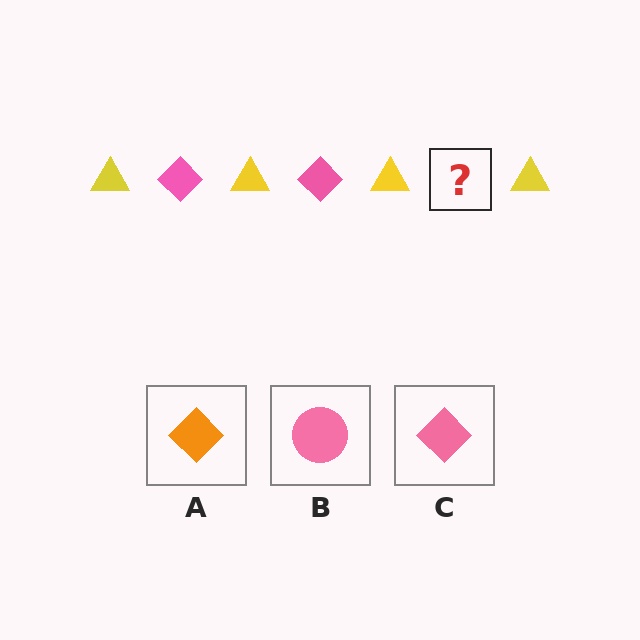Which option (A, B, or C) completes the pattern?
C.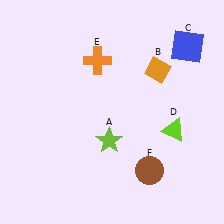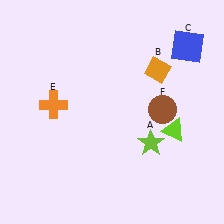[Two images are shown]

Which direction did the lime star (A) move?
The lime star (A) moved right.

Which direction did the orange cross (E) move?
The orange cross (E) moved down.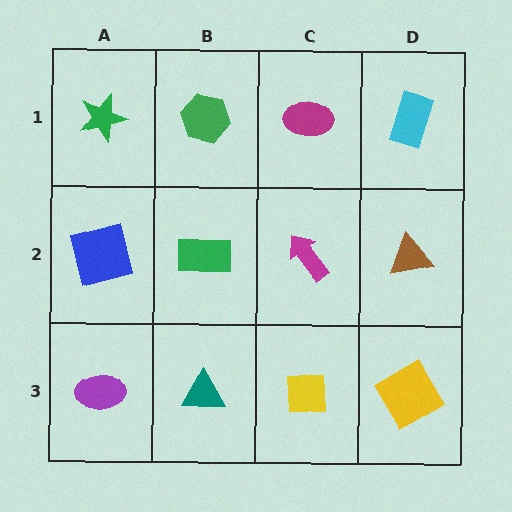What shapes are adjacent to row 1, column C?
A magenta arrow (row 2, column C), a green hexagon (row 1, column B), a cyan rectangle (row 1, column D).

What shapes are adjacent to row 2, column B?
A green hexagon (row 1, column B), a teal triangle (row 3, column B), a blue square (row 2, column A), a magenta arrow (row 2, column C).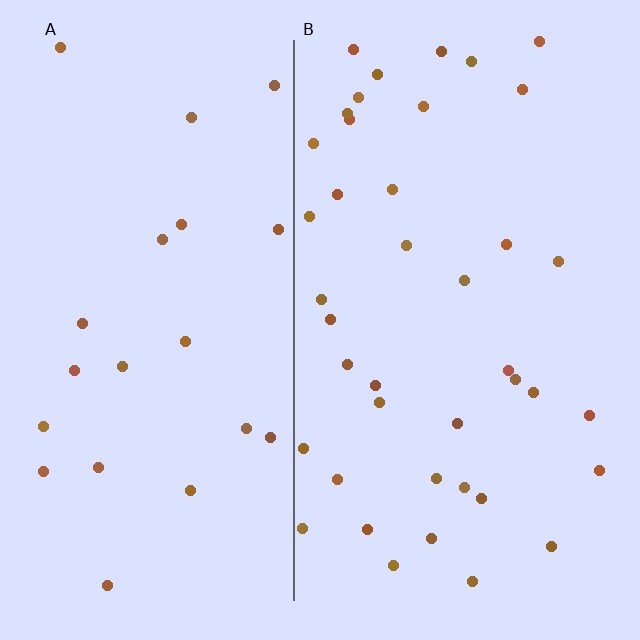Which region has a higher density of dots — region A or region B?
B (the right).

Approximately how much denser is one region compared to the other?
Approximately 1.9× — region B over region A.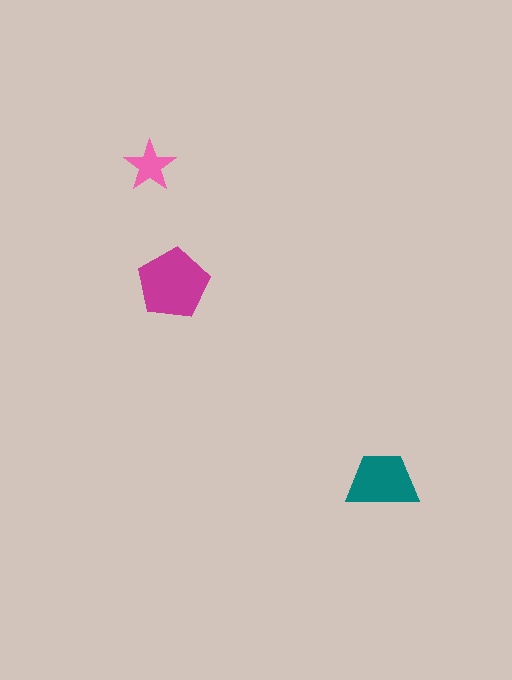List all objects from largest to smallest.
The magenta pentagon, the teal trapezoid, the pink star.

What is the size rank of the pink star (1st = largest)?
3rd.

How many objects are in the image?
There are 3 objects in the image.